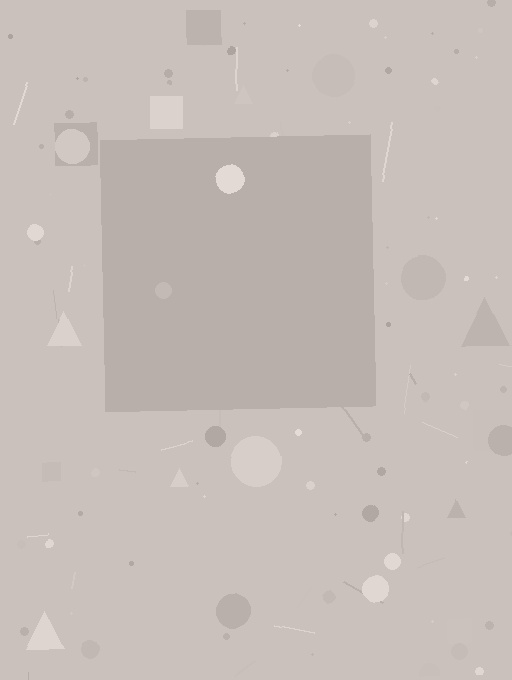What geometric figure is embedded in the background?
A square is embedded in the background.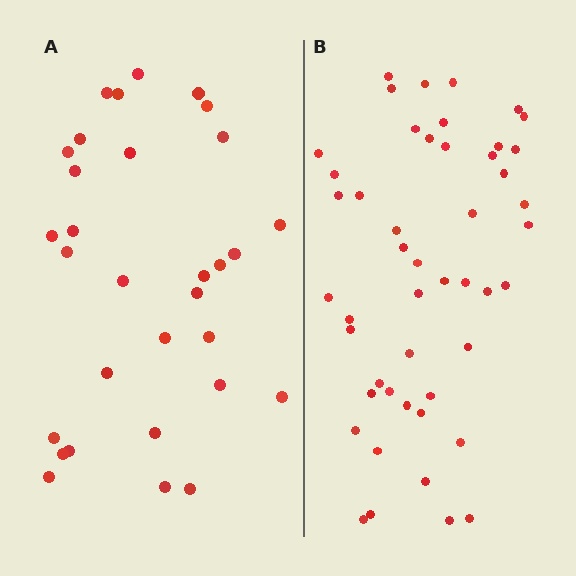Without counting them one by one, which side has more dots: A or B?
Region B (the right region) has more dots.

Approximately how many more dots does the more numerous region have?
Region B has approximately 15 more dots than region A.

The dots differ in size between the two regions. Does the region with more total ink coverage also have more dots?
No. Region A has more total ink coverage because its dots are larger, but region B actually contains more individual dots. Total area can be misleading — the number of items is what matters here.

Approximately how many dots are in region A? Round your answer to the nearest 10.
About 30 dots. (The exact count is 31, which rounds to 30.)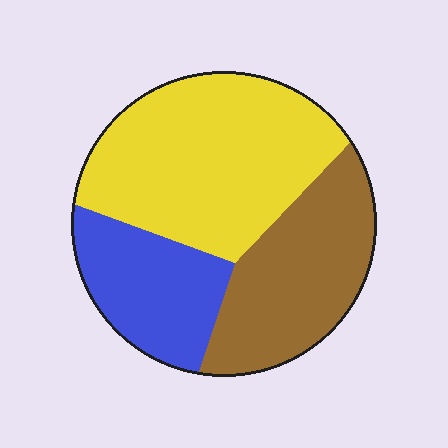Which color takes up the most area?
Yellow, at roughly 45%.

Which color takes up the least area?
Blue, at roughly 20%.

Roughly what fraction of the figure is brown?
Brown takes up about one third (1/3) of the figure.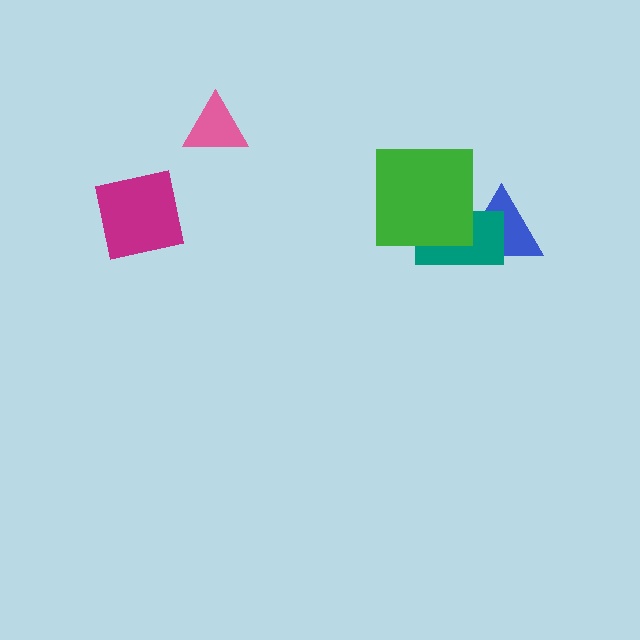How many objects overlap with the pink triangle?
0 objects overlap with the pink triangle.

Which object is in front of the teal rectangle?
The green square is in front of the teal rectangle.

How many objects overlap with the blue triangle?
2 objects overlap with the blue triangle.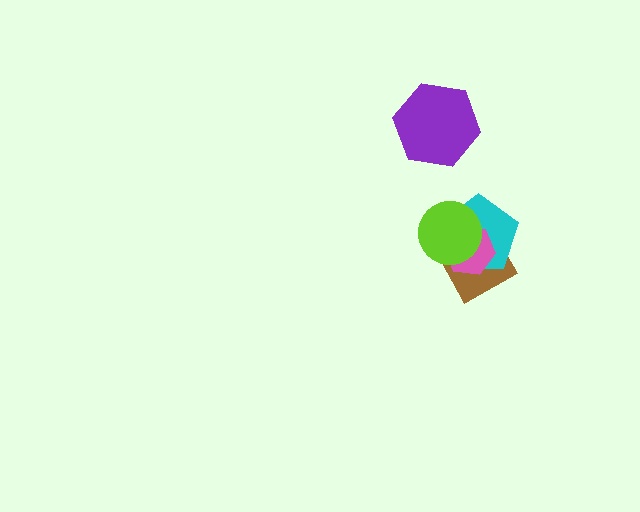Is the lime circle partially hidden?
No, no other shape covers it.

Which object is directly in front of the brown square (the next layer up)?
The cyan pentagon is directly in front of the brown square.